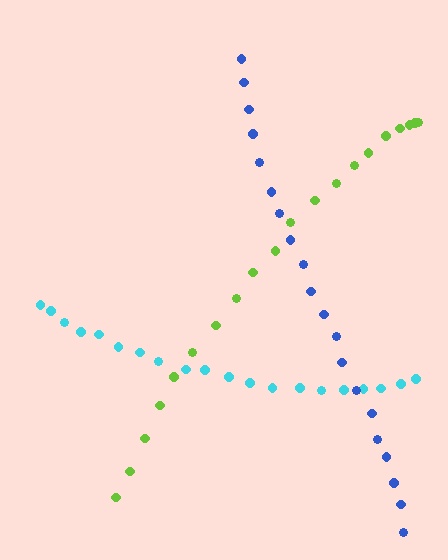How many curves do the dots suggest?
There are 3 distinct paths.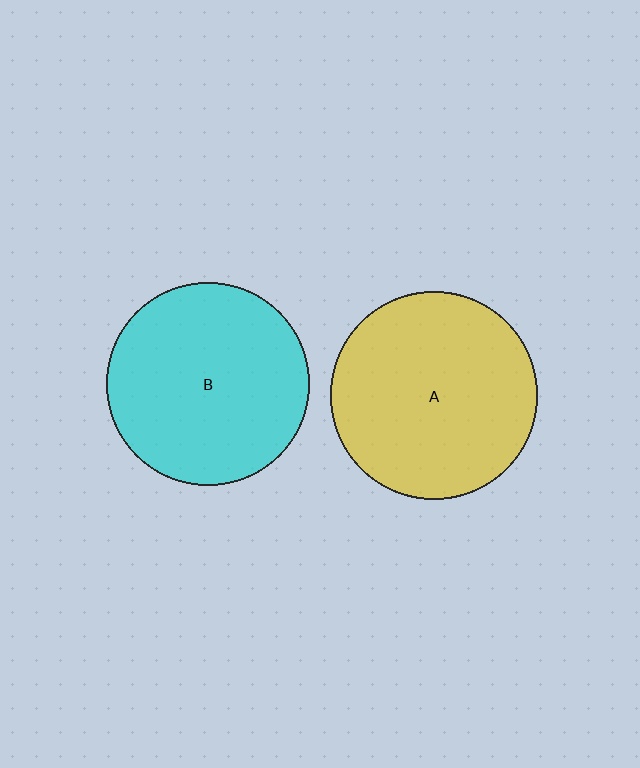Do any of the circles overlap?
No, none of the circles overlap.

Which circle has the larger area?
Circle A (yellow).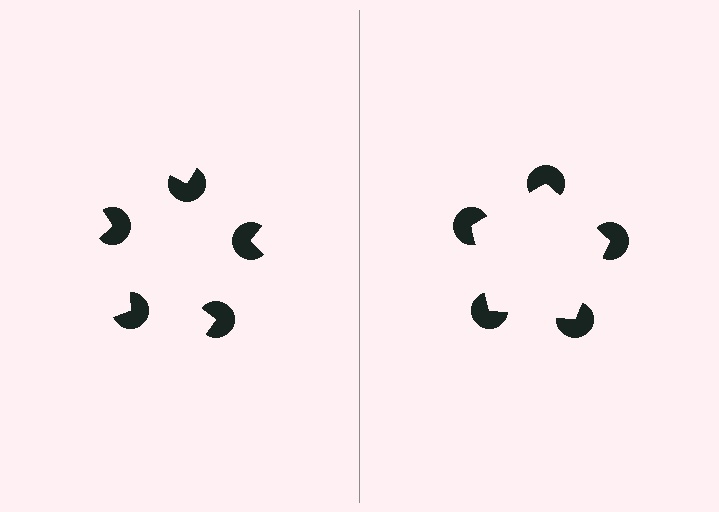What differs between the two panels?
The pac-man discs are positioned identically on both sides; only the wedge orientations differ. On the right they align to a pentagon; on the left they are misaligned.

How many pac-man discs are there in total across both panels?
10 — 5 on each side.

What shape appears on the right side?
An illusory pentagon.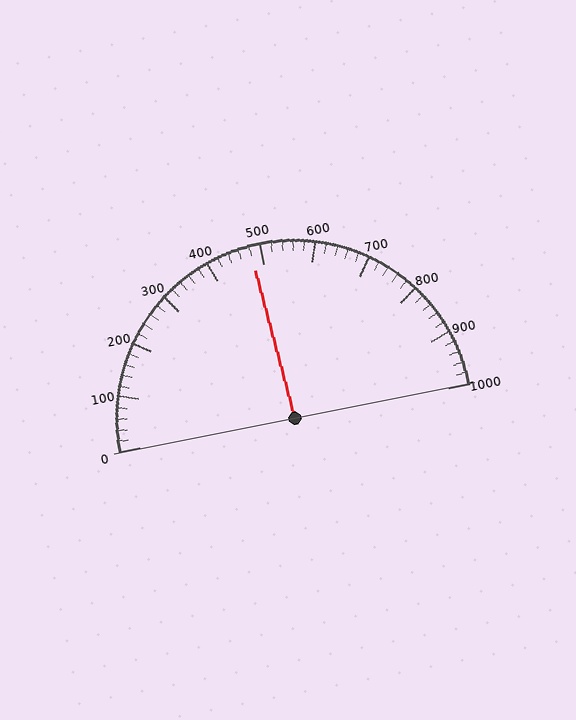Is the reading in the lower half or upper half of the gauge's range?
The reading is in the lower half of the range (0 to 1000).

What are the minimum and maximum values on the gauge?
The gauge ranges from 0 to 1000.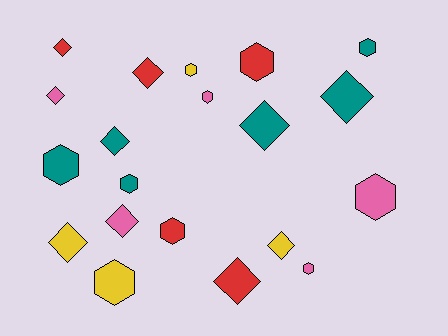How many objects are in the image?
There are 20 objects.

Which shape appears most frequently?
Hexagon, with 10 objects.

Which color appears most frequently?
Teal, with 6 objects.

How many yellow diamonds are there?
There are 2 yellow diamonds.